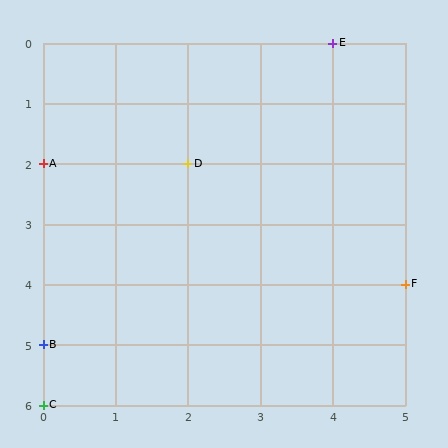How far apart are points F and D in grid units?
Points F and D are 3 columns and 2 rows apart (about 3.6 grid units diagonally).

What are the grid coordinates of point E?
Point E is at grid coordinates (4, 0).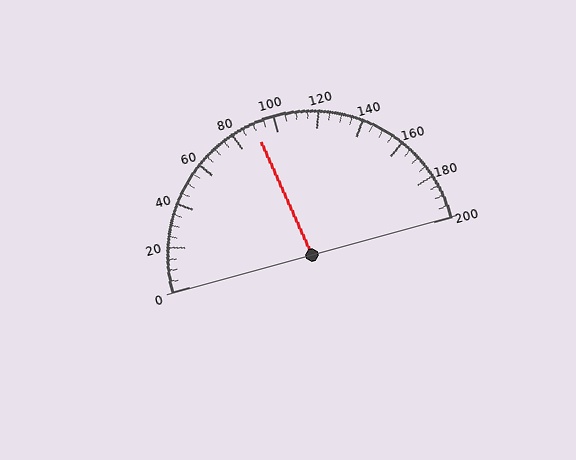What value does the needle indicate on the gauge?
The needle indicates approximately 90.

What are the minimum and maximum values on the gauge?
The gauge ranges from 0 to 200.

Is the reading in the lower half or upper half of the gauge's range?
The reading is in the lower half of the range (0 to 200).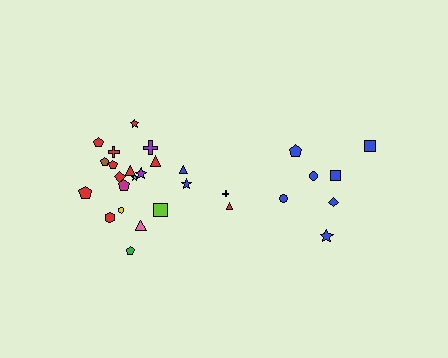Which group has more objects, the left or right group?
The left group.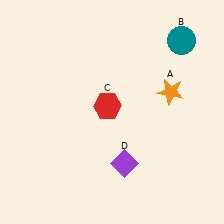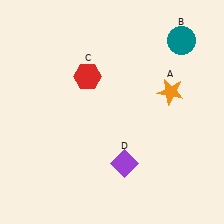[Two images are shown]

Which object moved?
The red hexagon (C) moved up.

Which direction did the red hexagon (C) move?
The red hexagon (C) moved up.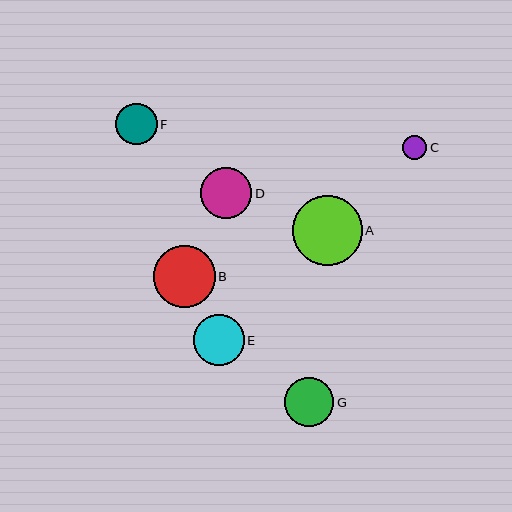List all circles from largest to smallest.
From largest to smallest: A, B, D, E, G, F, C.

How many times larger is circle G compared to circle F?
Circle G is approximately 1.2 times the size of circle F.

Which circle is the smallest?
Circle C is the smallest with a size of approximately 24 pixels.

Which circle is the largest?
Circle A is the largest with a size of approximately 70 pixels.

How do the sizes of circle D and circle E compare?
Circle D and circle E are approximately the same size.